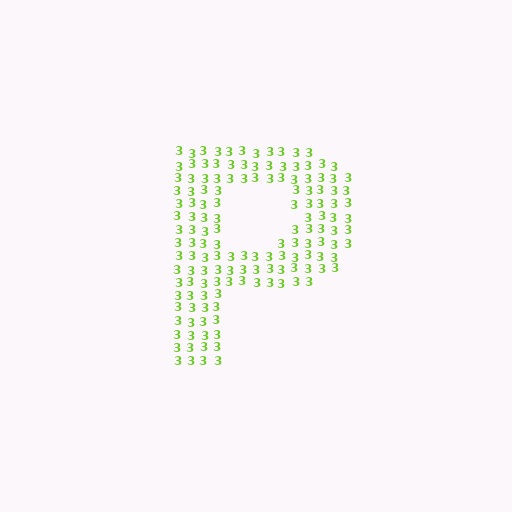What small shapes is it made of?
It is made of small digit 3's.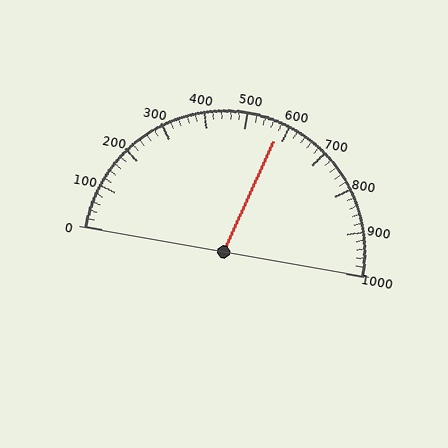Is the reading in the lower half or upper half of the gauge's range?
The reading is in the upper half of the range (0 to 1000).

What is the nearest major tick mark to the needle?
The nearest major tick mark is 600.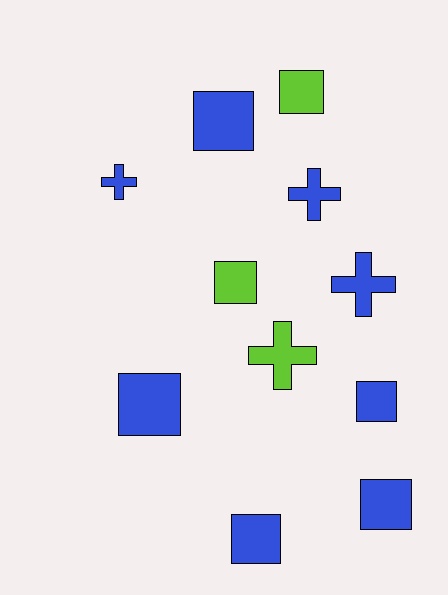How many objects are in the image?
There are 11 objects.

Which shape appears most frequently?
Square, with 7 objects.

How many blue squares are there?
There are 5 blue squares.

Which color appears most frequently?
Blue, with 8 objects.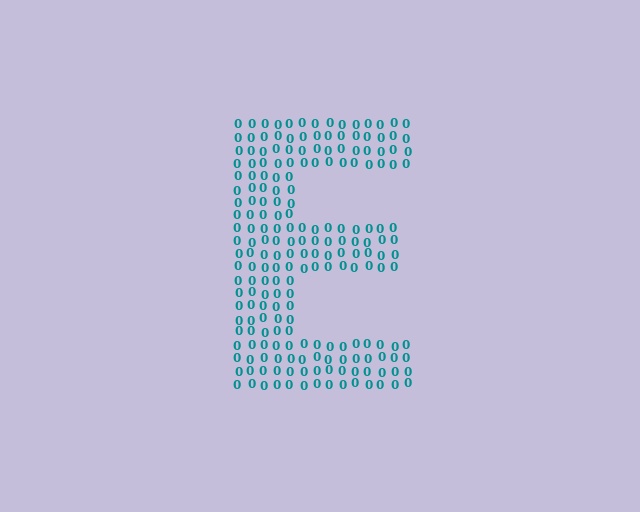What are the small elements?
The small elements are digit 0's.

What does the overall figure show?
The overall figure shows the letter E.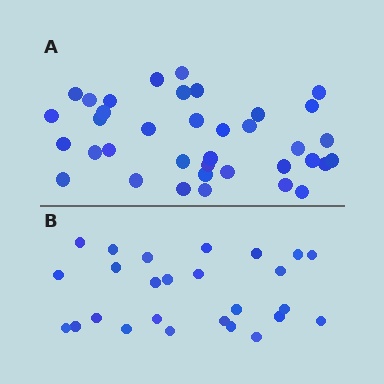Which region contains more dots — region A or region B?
Region A (the top region) has more dots.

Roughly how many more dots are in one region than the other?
Region A has roughly 12 or so more dots than region B.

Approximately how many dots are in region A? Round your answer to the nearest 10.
About 40 dots. (The exact count is 37, which rounds to 40.)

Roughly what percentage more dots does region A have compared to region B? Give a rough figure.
About 40% more.